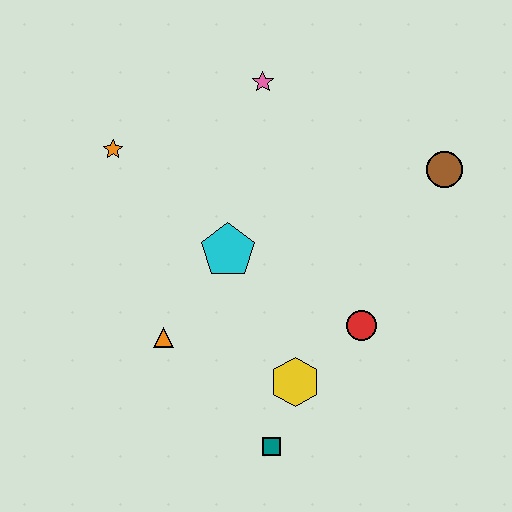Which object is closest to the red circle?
The yellow hexagon is closest to the red circle.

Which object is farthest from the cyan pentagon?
The brown circle is farthest from the cyan pentagon.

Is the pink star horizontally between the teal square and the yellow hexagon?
No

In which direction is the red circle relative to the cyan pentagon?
The red circle is to the right of the cyan pentagon.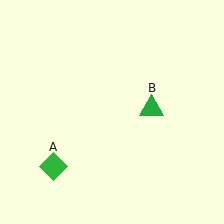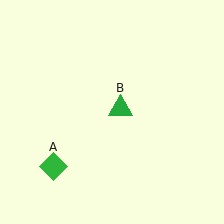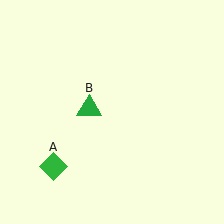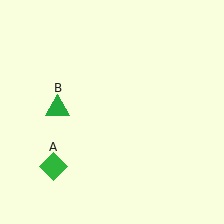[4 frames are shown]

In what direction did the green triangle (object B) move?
The green triangle (object B) moved left.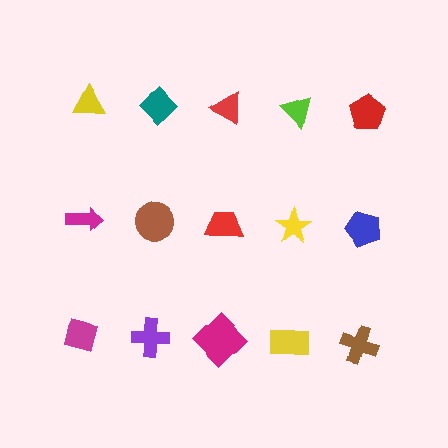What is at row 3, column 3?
A magenta diamond.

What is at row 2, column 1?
A magenta arrow.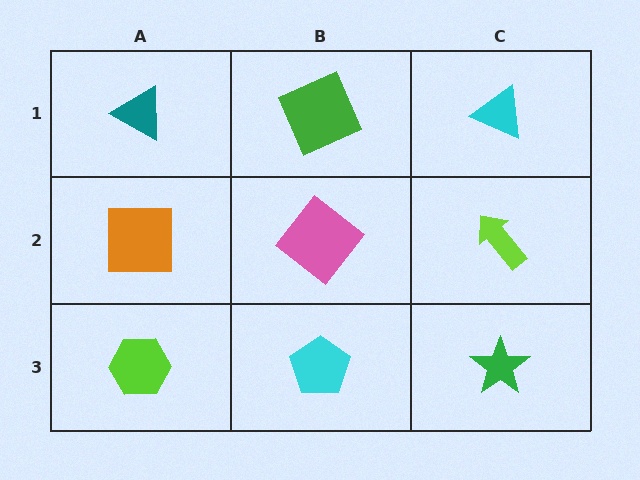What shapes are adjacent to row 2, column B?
A green square (row 1, column B), a cyan pentagon (row 3, column B), an orange square (row 2, column A), a lime arrow (row 2, column C).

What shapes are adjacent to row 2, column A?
A teal triangle (row 1, column A), a lime hexagon (row 3, column A), a pink diamond (row 2, column B).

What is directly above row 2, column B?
A green square.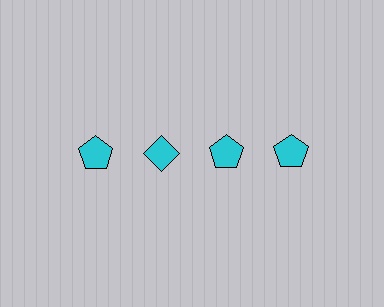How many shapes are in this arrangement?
There are 4 shapes arranged in a grid pattern.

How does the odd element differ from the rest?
It has a different shape: diamond instead of pentagon.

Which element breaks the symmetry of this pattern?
The cyan diamond in the top row, second from left column breaks the symmetry. All other shapes are cyan pentagons.